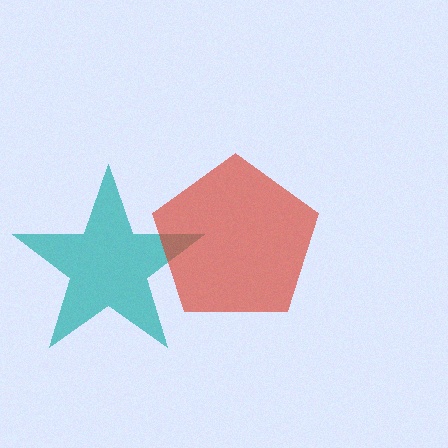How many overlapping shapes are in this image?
There are 2 overlapping shapes in the image.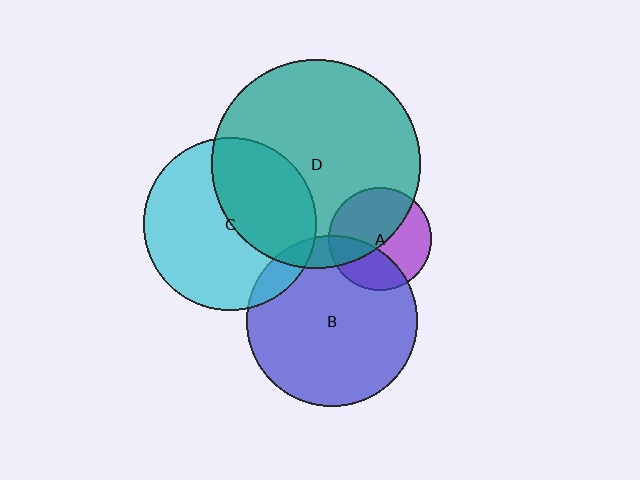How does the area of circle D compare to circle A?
Approximately 4.1 times.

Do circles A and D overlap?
Yes.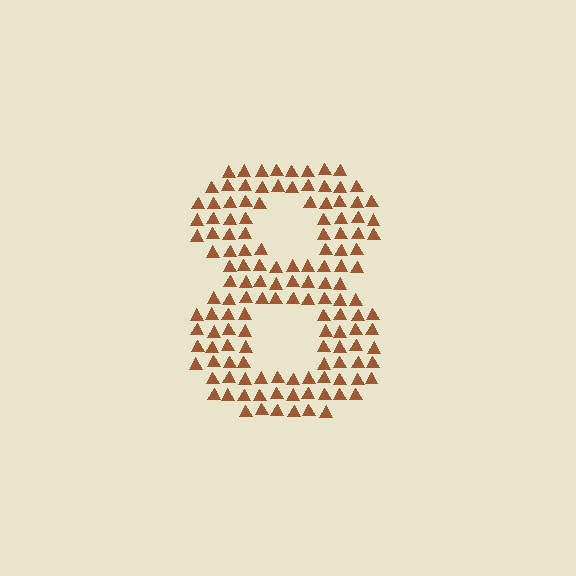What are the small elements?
The small elements are triangles.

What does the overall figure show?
The overall figure shows the digit 8.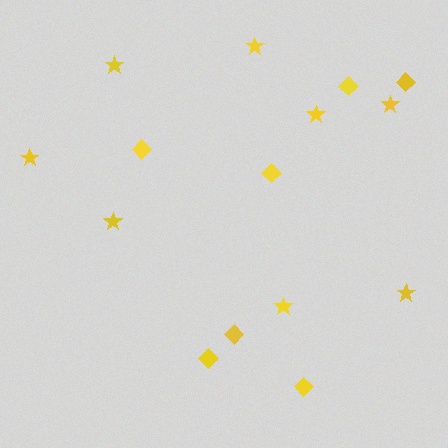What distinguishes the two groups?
There are 2 groups: one group of diamonds (7) and one group of stars (8).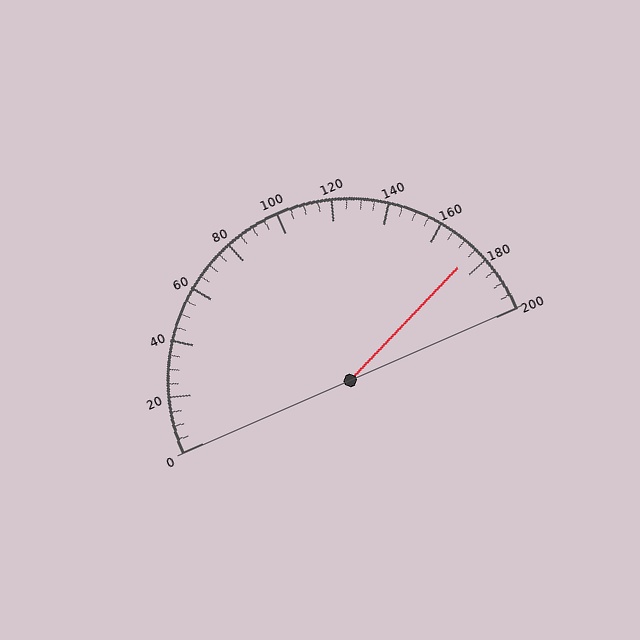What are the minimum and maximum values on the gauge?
The gauge ranges from 0 to 200.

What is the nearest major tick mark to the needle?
The nearest major tick mark is 180.